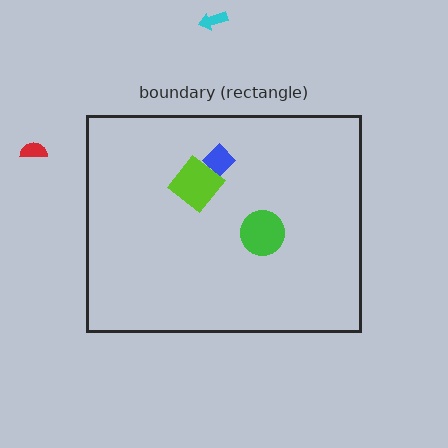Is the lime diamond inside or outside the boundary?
Inside.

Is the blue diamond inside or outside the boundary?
Inside.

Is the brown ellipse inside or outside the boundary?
Inside.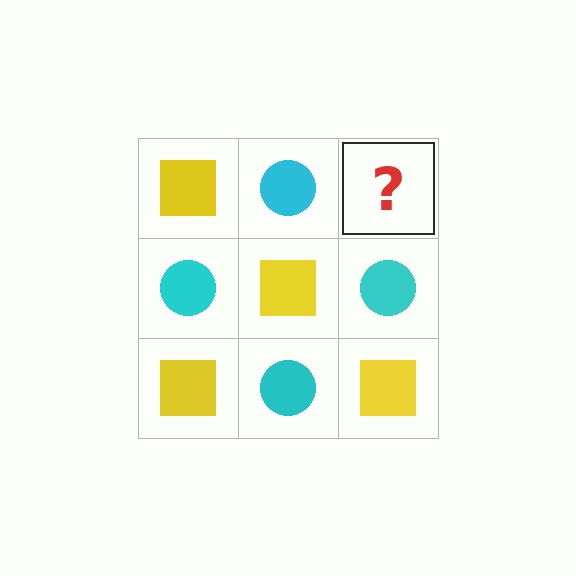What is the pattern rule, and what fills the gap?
The rule is that it alternates yellow square and cyan circle in a checkerboard pattern. The gap should be filled with a yellow square.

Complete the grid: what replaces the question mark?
The question mark should be replaced with a yellow square.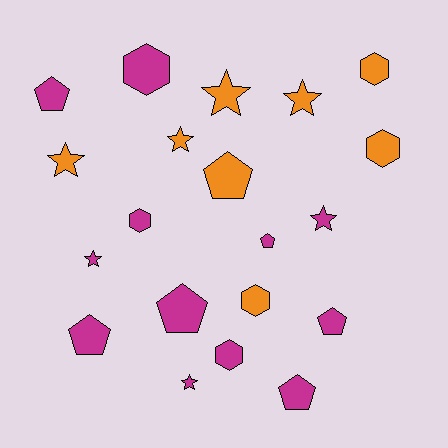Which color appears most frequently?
Magenta, with 12 objects.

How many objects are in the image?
There are 20 objects.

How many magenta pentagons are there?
There are 6 magenta pentagons.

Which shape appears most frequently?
Pentagon, with 7 objects.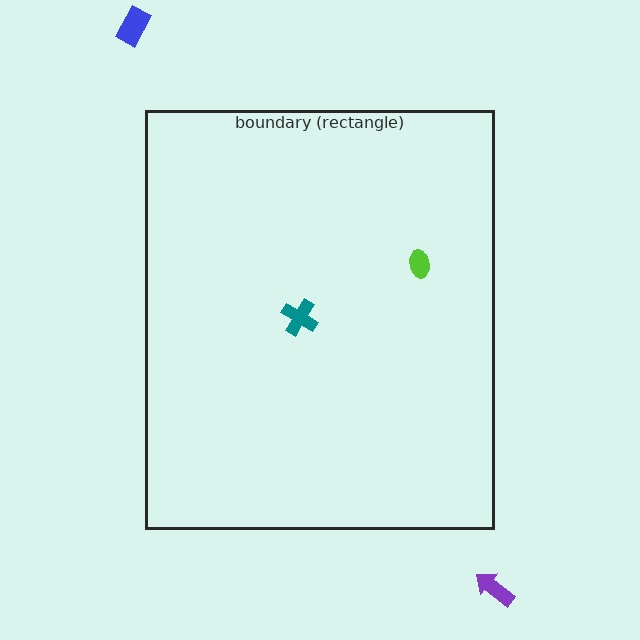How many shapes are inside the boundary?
2 inside, 2 outside.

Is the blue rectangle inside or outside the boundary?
Outside.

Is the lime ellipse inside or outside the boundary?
Inside.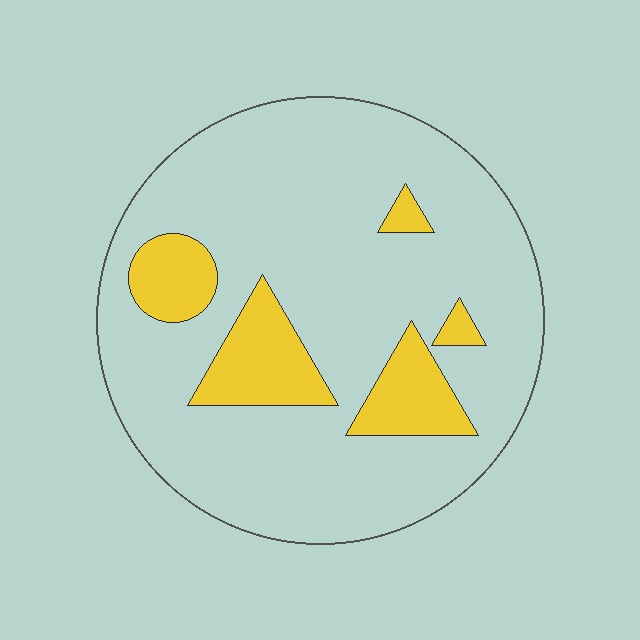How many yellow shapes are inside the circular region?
5.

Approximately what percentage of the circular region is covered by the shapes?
Approximately 15%.